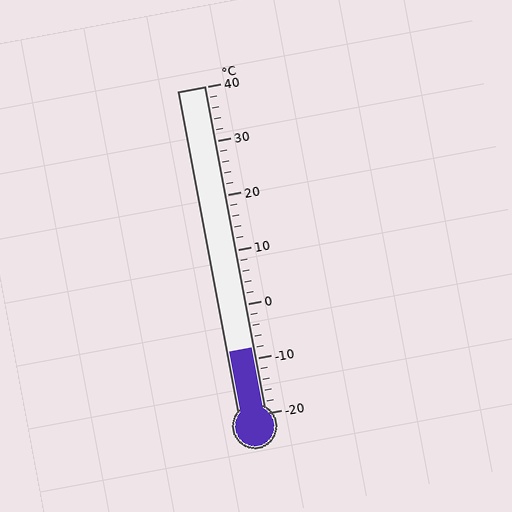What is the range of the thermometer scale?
The thermometer scale ranges from -20°C to 40°C.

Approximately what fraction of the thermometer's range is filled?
The thermometer is filled to approximately 20% of its range.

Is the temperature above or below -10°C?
The temperature is above -10°C.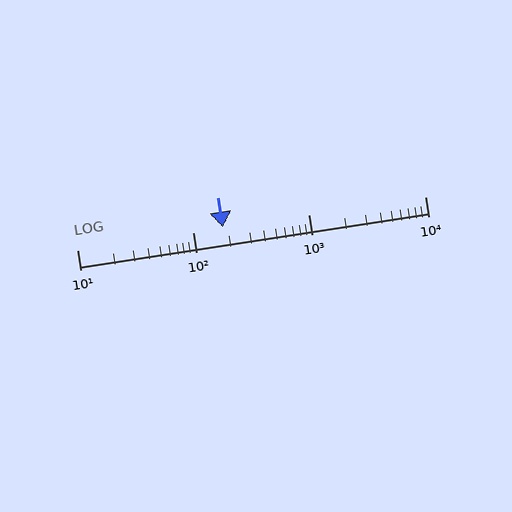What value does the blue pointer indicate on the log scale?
The pointer indicates approximately 180.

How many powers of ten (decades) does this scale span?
The scale spans 3 decades, from 10 to 10000.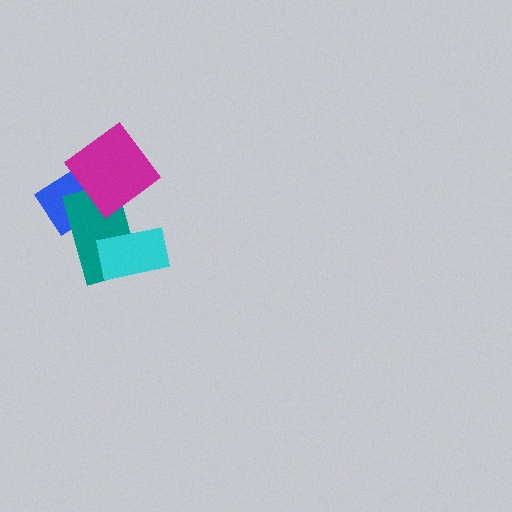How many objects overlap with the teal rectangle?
3 objects overlap with the teal rectangle.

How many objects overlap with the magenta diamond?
2 objects overlap with the magenta diamond.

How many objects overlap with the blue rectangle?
2 objects overlap with the blue rectangle.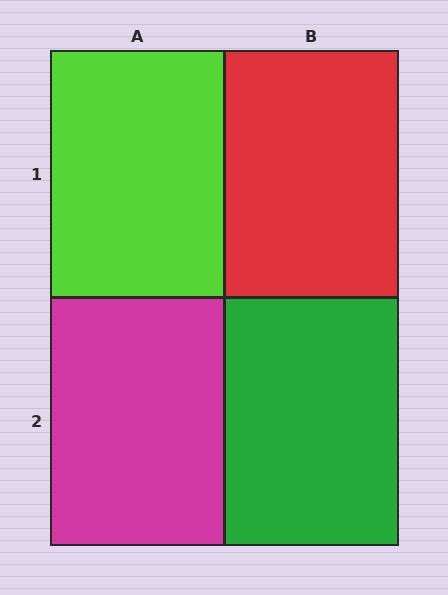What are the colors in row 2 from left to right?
Magenta, green.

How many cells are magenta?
1 cell is magenta.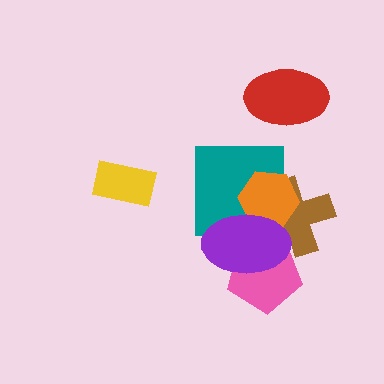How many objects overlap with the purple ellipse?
4 objects overlap with the purple ellipse.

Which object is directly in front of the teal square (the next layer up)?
The brown cross is directly in front of the teal square.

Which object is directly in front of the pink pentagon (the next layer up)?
The brown cross is directly in front of the pink pentagon.